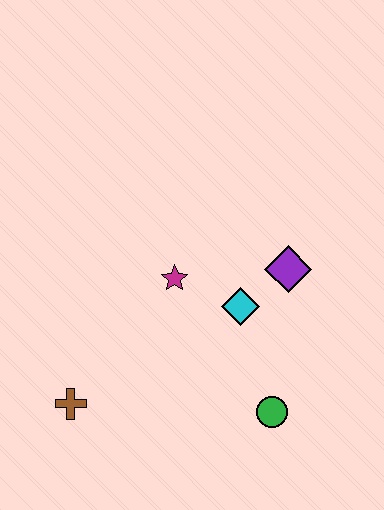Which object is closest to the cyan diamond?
The purple diamond is closest to the cyan diamond.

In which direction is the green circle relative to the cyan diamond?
The green circle is below the cyan diamond.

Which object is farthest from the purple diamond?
The brown cross is farthest from the purple diamond.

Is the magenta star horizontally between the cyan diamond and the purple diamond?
No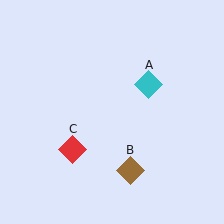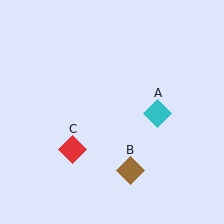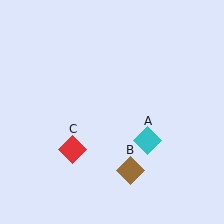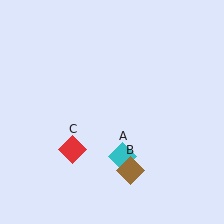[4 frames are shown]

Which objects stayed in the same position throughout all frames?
Brown diamond (object B) and red diamond (object C) remained stationary.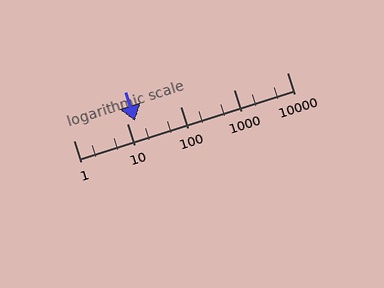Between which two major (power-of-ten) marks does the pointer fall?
The pointer is between 10 and 100.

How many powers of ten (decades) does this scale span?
The scale spans 4 decades, from 1 to 10000.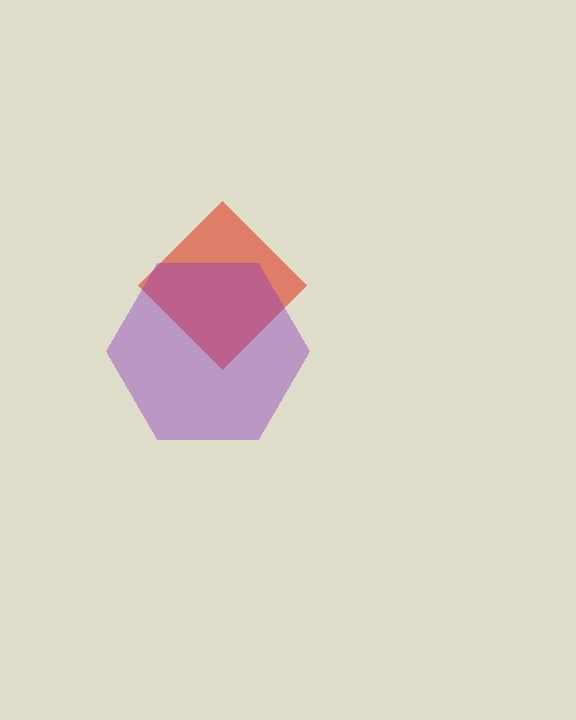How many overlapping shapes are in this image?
There are 2 overlapping shapes in the image.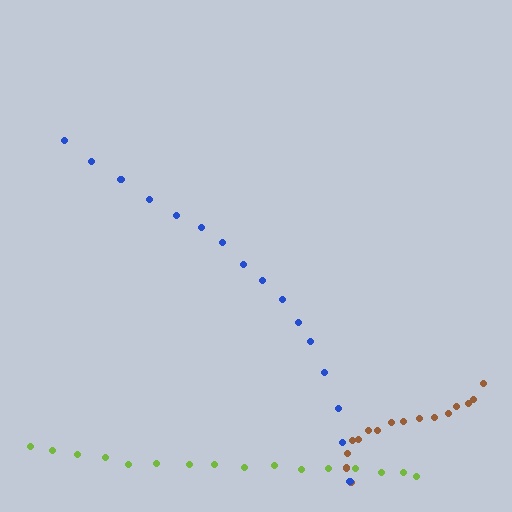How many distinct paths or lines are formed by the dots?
There are 3 distinct paths.